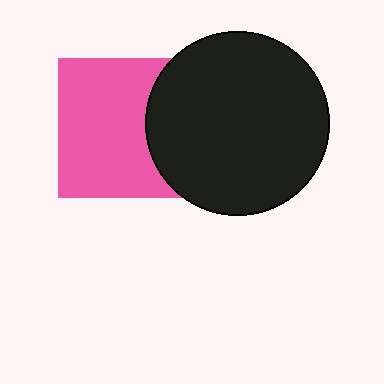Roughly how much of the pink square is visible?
Most of it is visible (roughly 70%).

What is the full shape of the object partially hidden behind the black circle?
The partially hidden object is a pink square.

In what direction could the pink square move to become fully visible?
The pink square could move left. That would shift it out from behind the black circle entirely.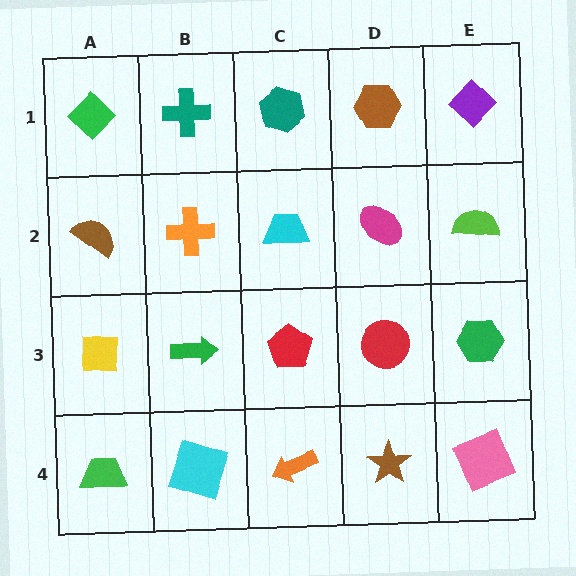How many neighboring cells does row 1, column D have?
3.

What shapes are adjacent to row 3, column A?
A brown semicircle (row 2, column A), a green trapezoid (row 4, column A), a green arrow (row 3, column B).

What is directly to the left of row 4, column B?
A green trapezoid.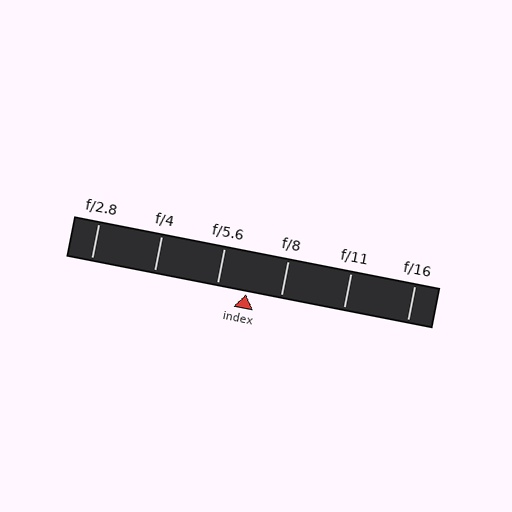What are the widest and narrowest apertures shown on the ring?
The widest aperture shown is f/2.8 and the narrowest is f/16.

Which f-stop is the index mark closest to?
The index mark is closest to f/5.6.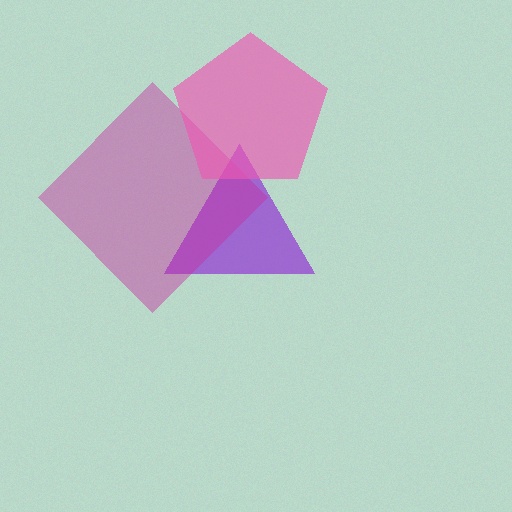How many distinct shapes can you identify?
There are 3 distinct shapes: a purple triangle, a magenta diamond, a pink pentagon.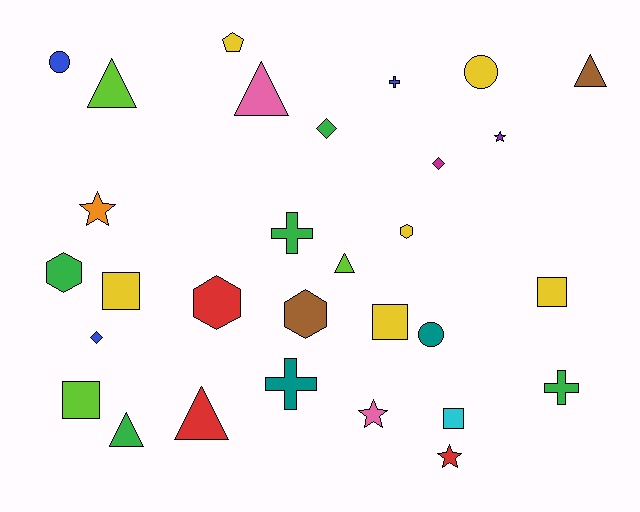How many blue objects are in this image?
There are 3 blue objects.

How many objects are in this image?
There are 30 objects.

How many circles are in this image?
There are 3 circles.